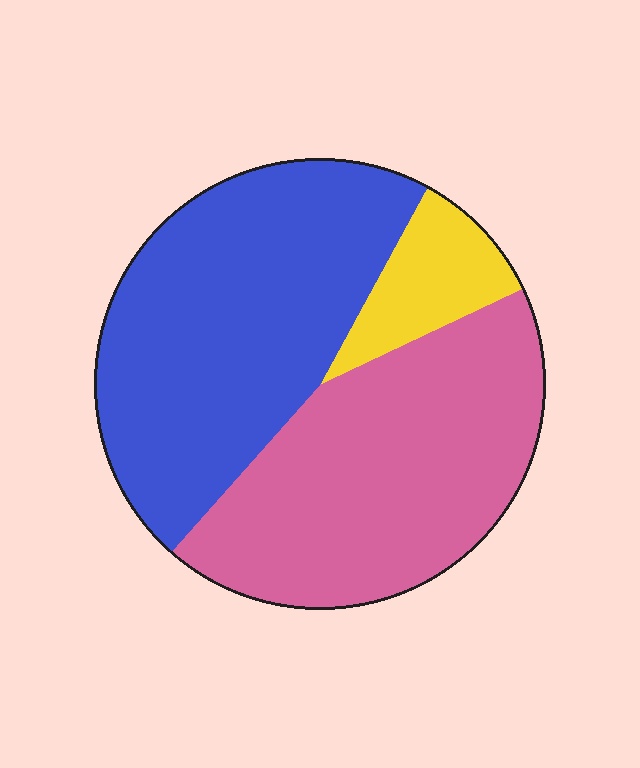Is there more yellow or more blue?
Blue.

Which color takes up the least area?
Yellow, at roughly 10%.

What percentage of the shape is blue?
Blue covers 47% of the shape.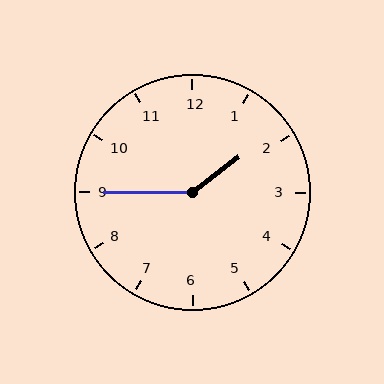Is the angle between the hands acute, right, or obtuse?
It is obtuse.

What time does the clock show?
1:45.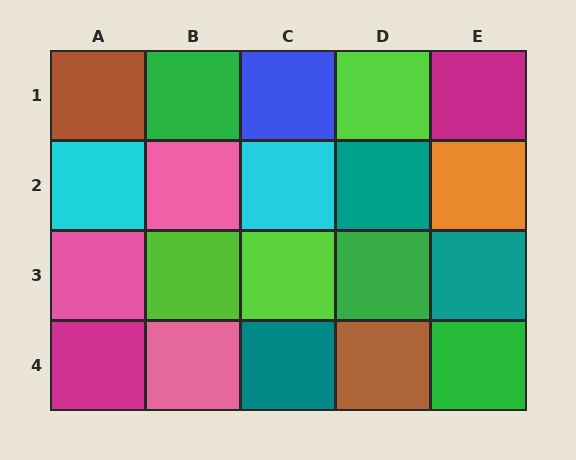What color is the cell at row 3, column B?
Lime.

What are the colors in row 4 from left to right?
Magenta, pink, teal, brown, green.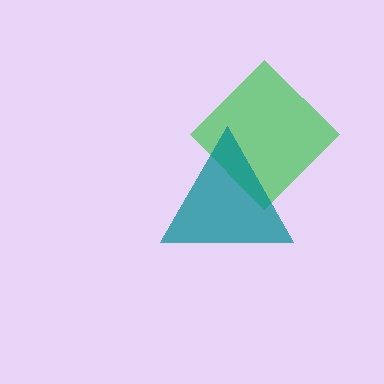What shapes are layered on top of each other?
The layered shapes are: a green diamond, a teal triangle.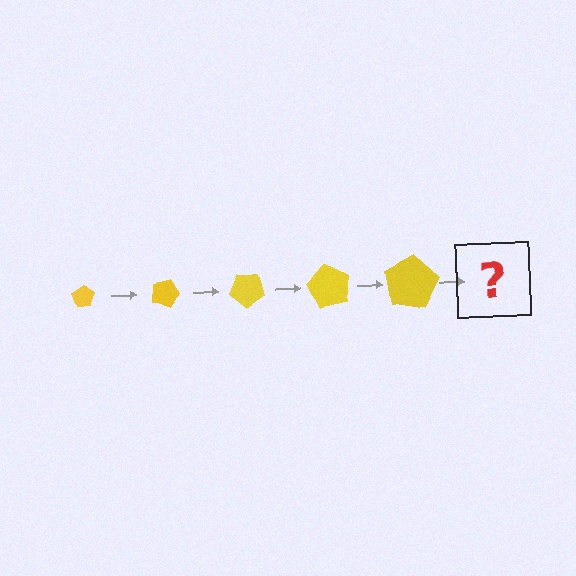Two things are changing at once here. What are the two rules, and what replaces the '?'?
The two rules are that the pentagon grows larger each step and it rotates 20 degrees each step. The '?' should be a pentagon, larger than the previous one and rotated 100 degrees from the start.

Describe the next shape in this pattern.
It should be a pentagon, larger than the previous one and rotated 100 degrees from the start.